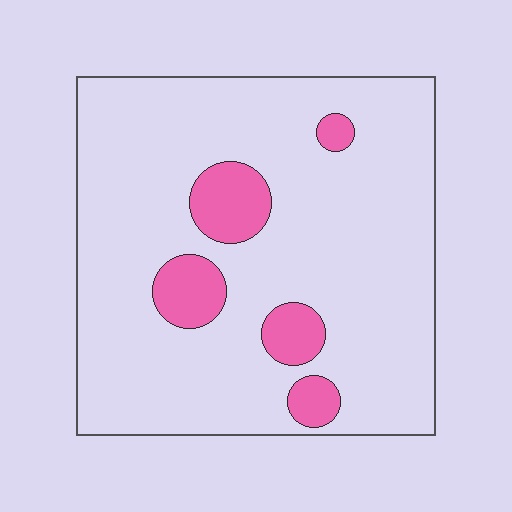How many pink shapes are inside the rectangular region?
5.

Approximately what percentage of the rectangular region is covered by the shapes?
Approximately 15%.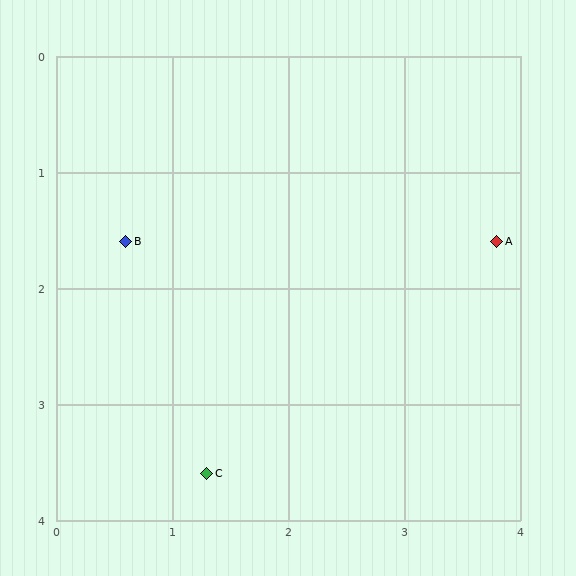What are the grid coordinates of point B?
Point B is at approximately (0.6, 1.6).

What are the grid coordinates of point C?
Point C is at approximately (1.3, 3.6).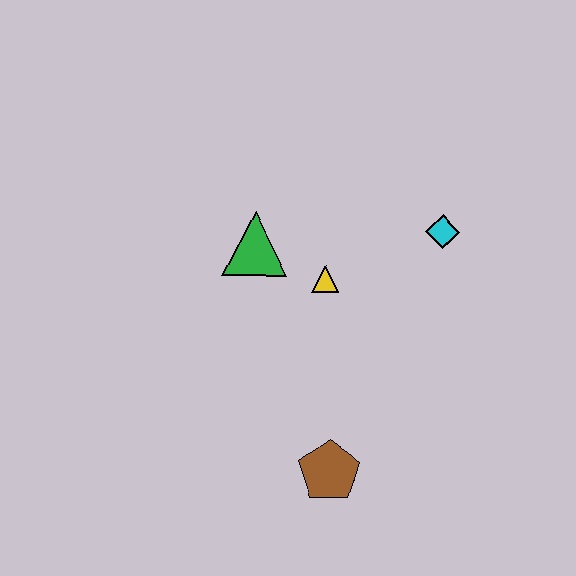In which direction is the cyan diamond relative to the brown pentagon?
The cyan diamond is above the brown pentagon.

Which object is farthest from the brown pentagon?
The cyan diamond is farthest from the brown pentagon.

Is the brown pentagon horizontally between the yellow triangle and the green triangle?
No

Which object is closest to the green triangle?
The yellow triangle is closest to the green triangle.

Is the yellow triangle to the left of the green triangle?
No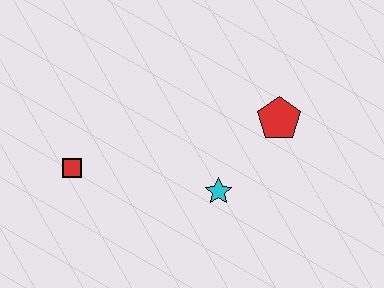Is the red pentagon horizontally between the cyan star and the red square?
No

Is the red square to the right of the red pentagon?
No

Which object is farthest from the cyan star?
The red square is farthest from the cyan star.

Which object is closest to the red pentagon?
The cyan star is closest to the red pentagon.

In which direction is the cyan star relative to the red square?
The cyan star is to the right of the red square.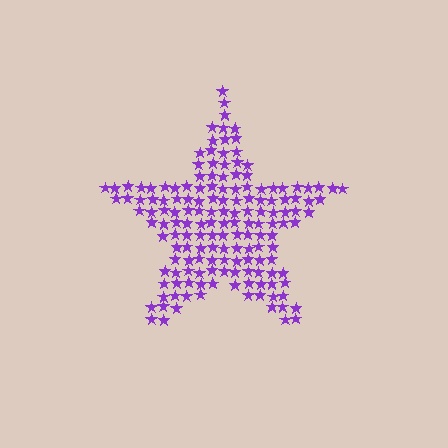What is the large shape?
The large shape is a star.